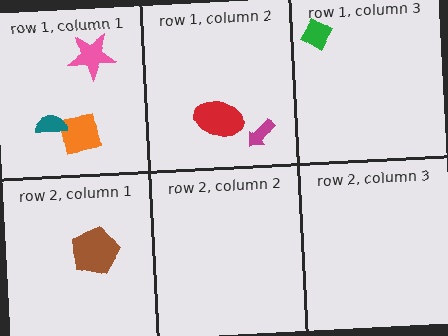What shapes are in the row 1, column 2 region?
The magenta arrow, the red ellipse.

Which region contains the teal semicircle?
The row 1, column 1 region.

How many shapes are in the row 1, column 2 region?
2.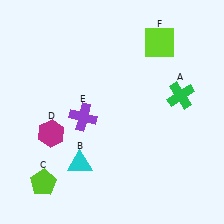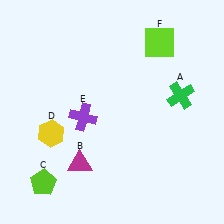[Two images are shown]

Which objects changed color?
B changed from cyan to magenta. D changed from magenta to yellow.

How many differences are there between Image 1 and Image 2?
There are 2 differences between the two images.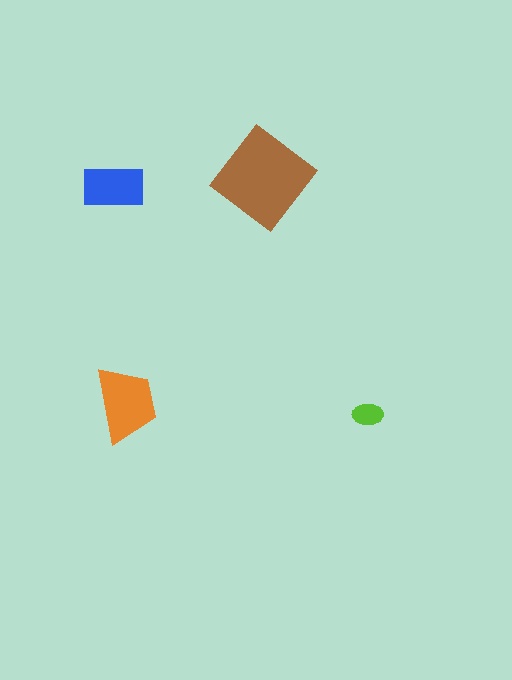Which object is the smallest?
The lime ellipse.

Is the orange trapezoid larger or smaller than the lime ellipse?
Larger.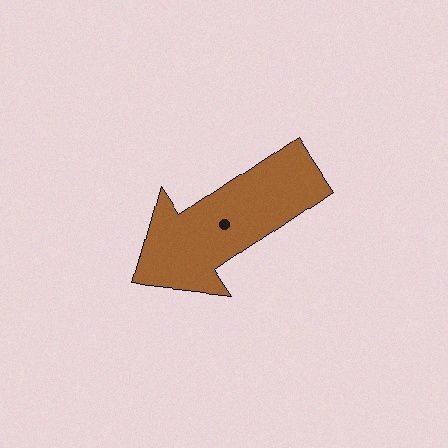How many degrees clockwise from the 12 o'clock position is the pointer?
Approximately 236 degrees.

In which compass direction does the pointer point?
Southwest.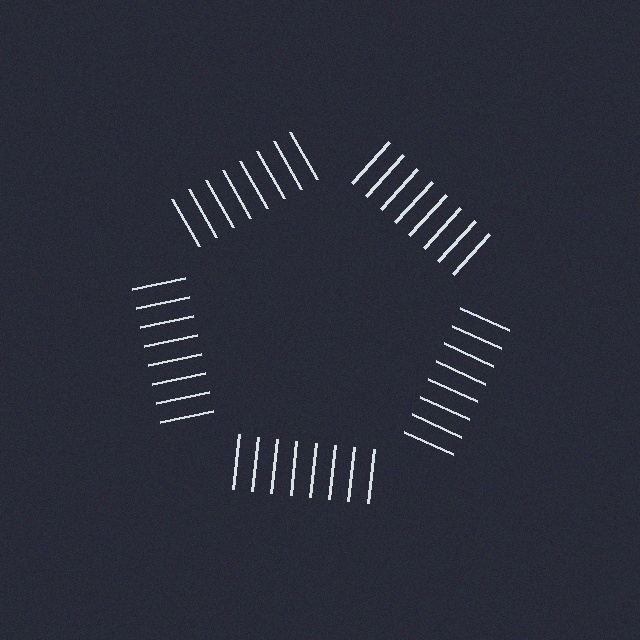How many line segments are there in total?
40 — 8 along each of the 5 edges.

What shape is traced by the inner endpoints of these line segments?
An illusory pentagon — the line segments terminate on its edges but no continuous stroke is drawn.